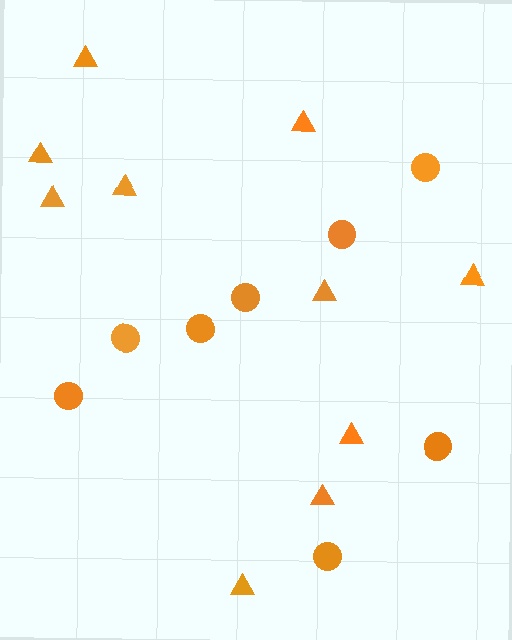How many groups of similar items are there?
There are 2 groups: one group of circles (8) and one group of triangles (10).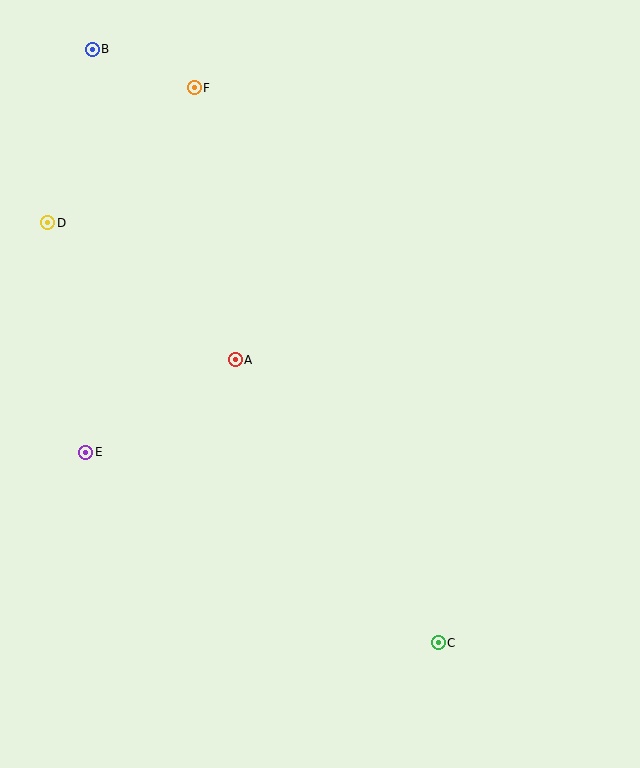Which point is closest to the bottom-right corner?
Point C is closest to the bottom-right corner.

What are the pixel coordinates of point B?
Point B is at (92, 50).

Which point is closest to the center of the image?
Point A at (235, 360) is closest to the center.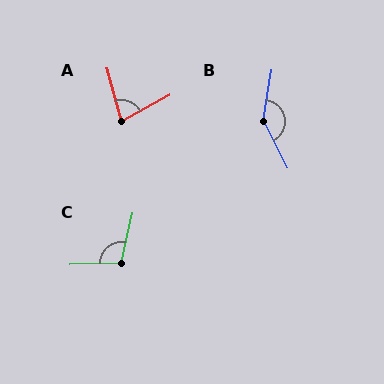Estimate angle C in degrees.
Approximately 104 degrees.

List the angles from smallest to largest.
A (76°), C (104°), B (143°).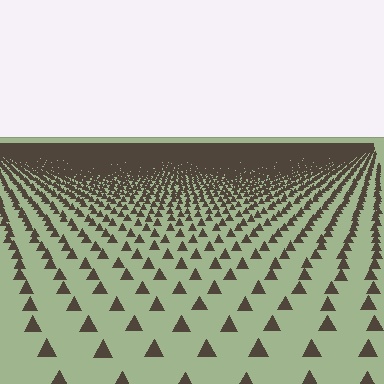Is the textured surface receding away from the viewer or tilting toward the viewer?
The surface is receding away from the viewer. Texture elements get smaller and denser toward the top.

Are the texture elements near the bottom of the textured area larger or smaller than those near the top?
Larger. Near the bottom, elements are closer to the viewer and appear at a bigger on-screen size.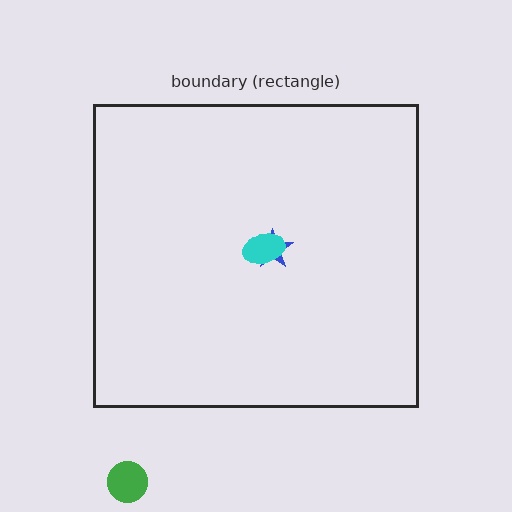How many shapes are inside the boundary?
2 inside, 1 outside.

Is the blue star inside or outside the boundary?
Inside.